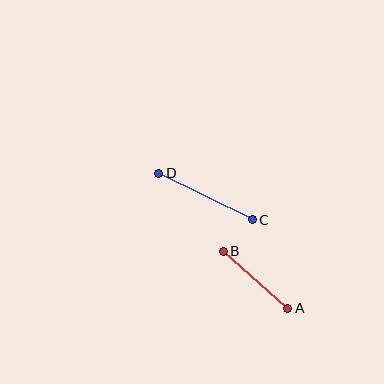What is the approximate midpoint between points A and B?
The midpoint is at approximately (255, 280) pixels.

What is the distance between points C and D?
The distance is approximately 105 pixels.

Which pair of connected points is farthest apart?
Points C and D are farthest apart.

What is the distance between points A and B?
The distance is approximately 86 pixels.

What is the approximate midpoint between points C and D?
The midpoint is at approximately (206, 196) pixels.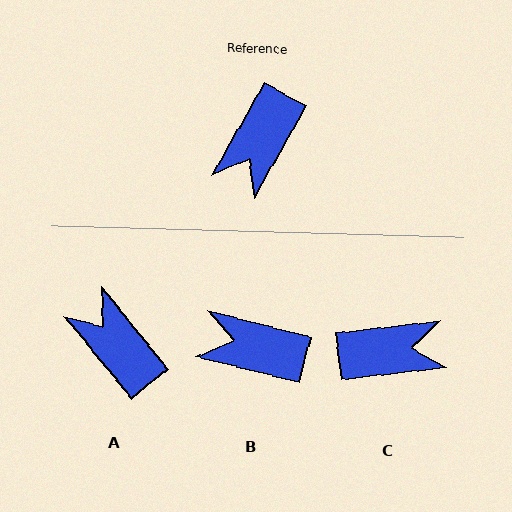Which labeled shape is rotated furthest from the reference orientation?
C, about 126 degrees away.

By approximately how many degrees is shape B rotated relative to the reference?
Approximately 75 degrees clockwise.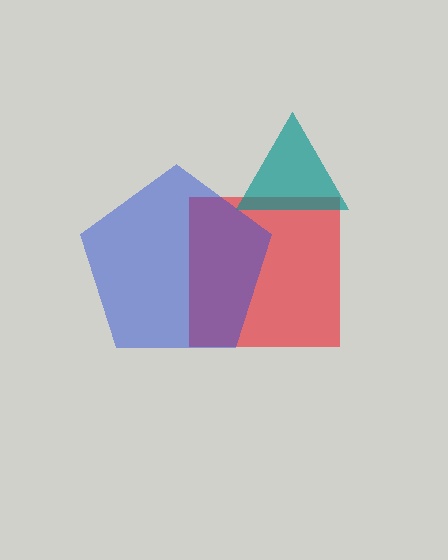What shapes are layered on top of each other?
The layered shapes are: a red square, a blue pentagon, a teal triangle.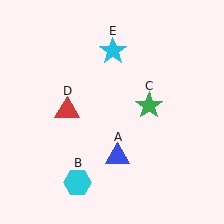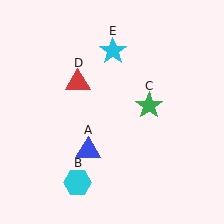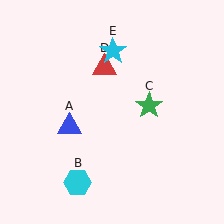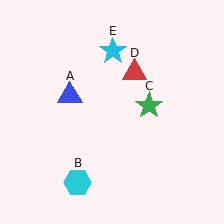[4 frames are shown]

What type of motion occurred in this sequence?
The blue triangle (object A), red triangle (object D) rotated clockwise around the center of the scene.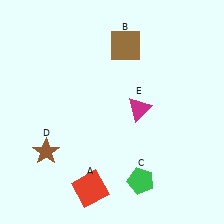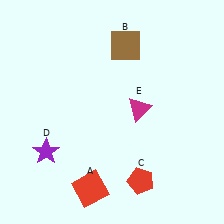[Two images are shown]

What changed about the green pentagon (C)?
In Image 1, C is green. In Image 2, it changed to red.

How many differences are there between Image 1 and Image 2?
There are 2 differences between the two images.